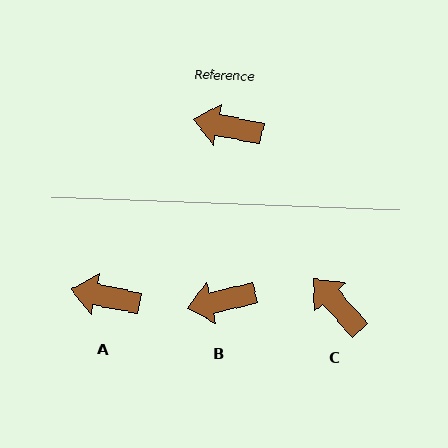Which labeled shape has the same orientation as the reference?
A.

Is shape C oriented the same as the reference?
No, it is off by about 36 degrees.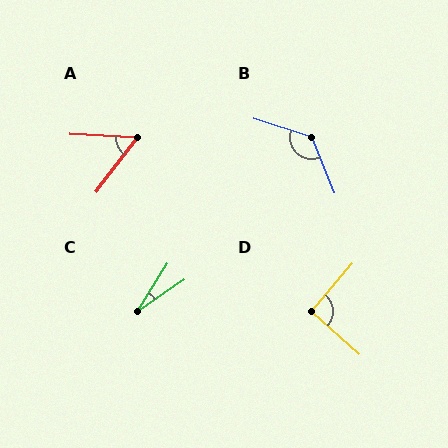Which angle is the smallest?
C, at approximately 24 degrees.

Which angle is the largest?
B, at approximately 131 degrees.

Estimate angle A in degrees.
Approximately 56 degrees.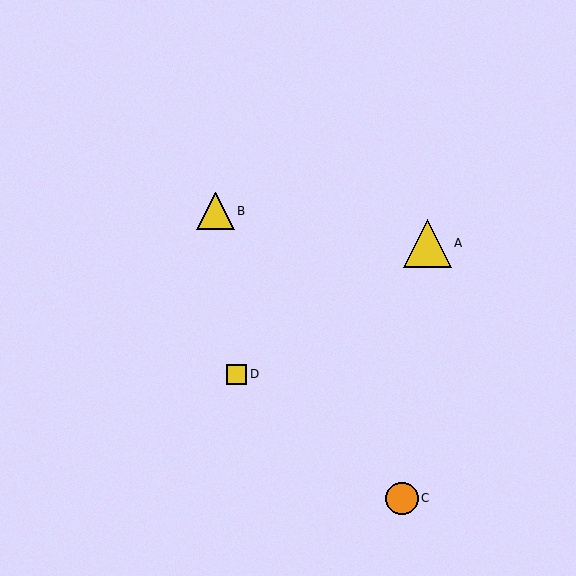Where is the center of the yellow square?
The center of the yellow square is at (237, 374).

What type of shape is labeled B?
Shape B is a yellow triangle.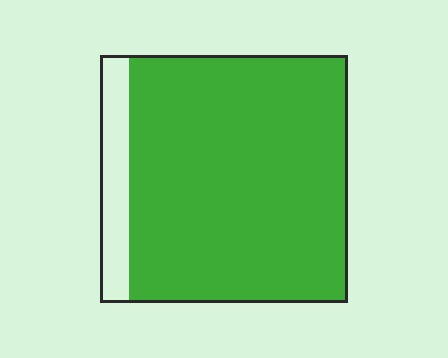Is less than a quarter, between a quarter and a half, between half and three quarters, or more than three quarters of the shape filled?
More than three quarters.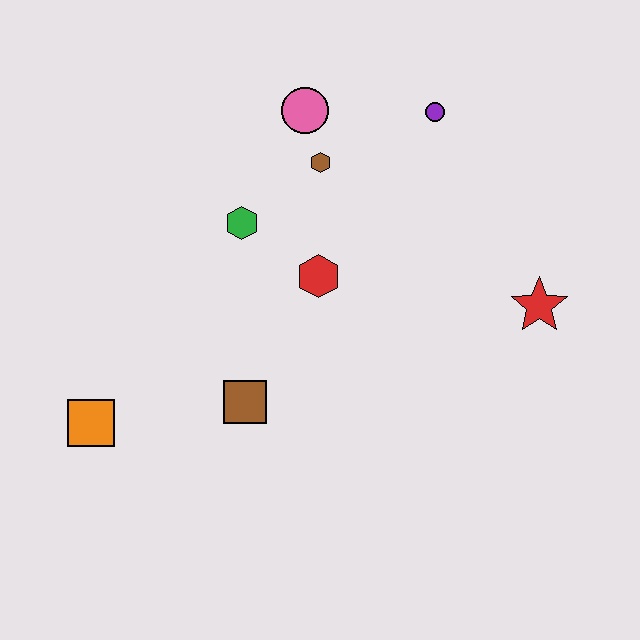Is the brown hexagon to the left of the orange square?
No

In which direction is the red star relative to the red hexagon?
The red star is to the right of the red hexagon.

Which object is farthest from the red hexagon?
The orange square is farthest from the red hexagon.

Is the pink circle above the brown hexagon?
Yes